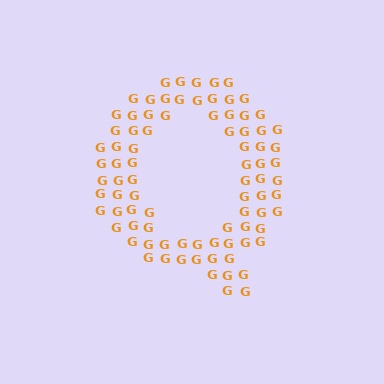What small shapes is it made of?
It is made of small letter G's.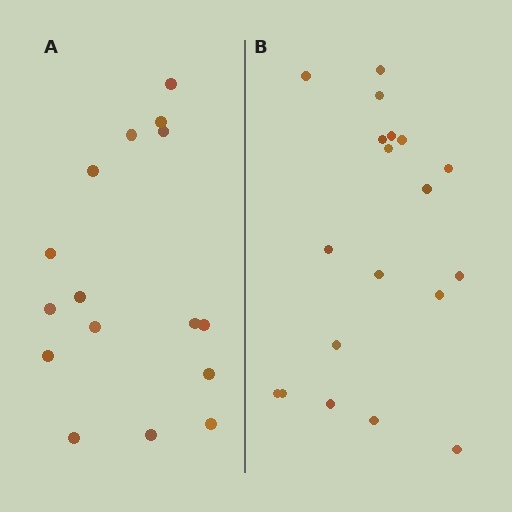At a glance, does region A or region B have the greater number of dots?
Region B (the right region) has more dots.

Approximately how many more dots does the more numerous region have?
Region B has just a few more — roughly 2 or 3 more dots than region A.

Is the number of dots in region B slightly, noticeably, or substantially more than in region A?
Region B has only slightly more — the two regions are fairly close. The ratio is roughly 1.2 to 1.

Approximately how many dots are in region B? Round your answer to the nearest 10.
About 20 dots. (The exact count is 19, which rounds to 20.)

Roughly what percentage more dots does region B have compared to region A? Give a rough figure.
About 20% more.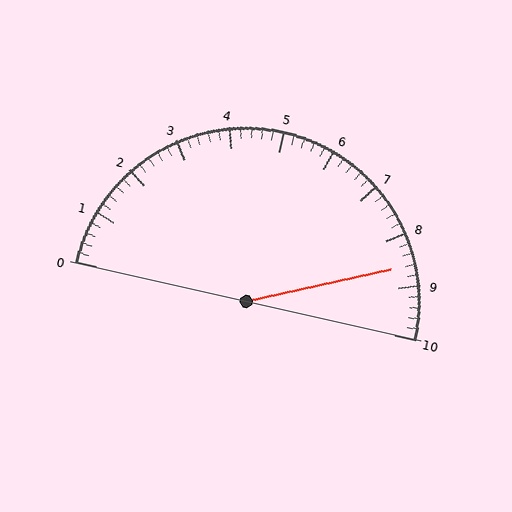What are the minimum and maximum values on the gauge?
The gauge ranges from 0 to 10.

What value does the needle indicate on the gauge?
The needle indicates approximately 8.6.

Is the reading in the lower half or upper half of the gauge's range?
The reading is in the upper half of the range (0 to 10).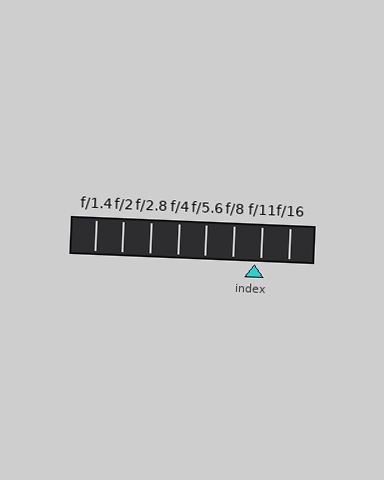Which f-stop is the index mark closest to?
The index mark is closest to f/11.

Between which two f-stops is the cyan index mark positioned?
The index mark is between f/8 and f/11.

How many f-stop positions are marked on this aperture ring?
There are 8 f-stop positions marked.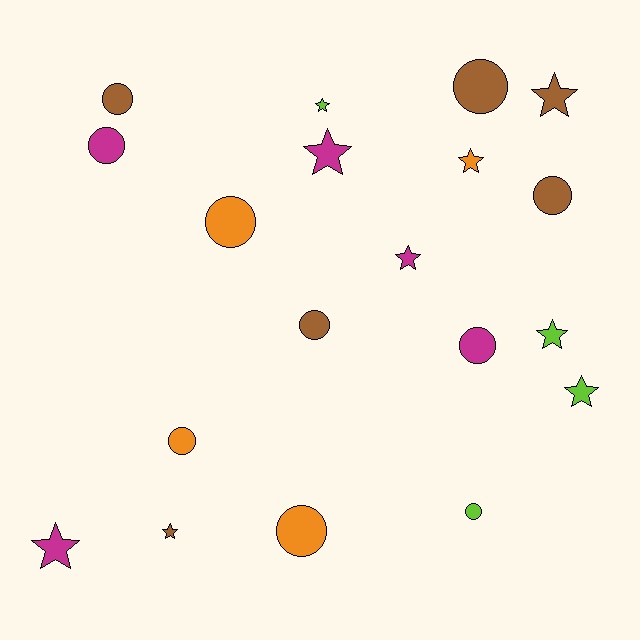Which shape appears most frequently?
Circle, with 10 objects.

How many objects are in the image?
There are 19 objects.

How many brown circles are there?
There are 4 brown circles.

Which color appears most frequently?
Brown, with 6 objects.